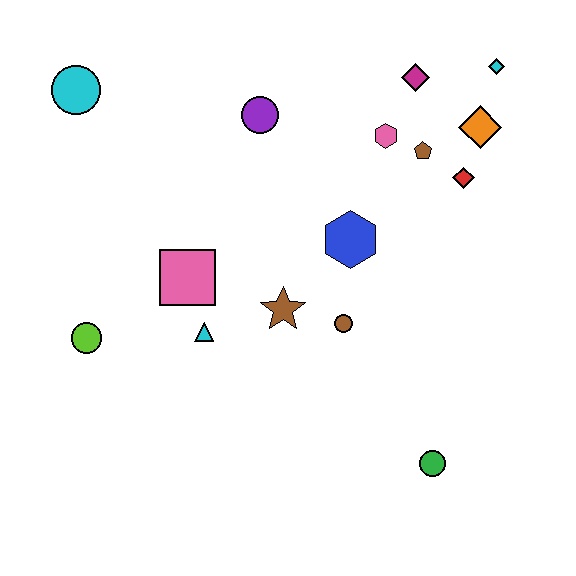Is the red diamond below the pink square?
No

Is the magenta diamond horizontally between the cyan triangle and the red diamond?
Yes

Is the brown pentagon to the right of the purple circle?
Yes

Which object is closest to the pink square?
The cyan triangle is closest to the pink square.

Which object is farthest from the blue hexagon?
The cyan circle is farthest from the blue hexagon.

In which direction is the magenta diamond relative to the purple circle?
The magenta diamond is to the right of the purple circle.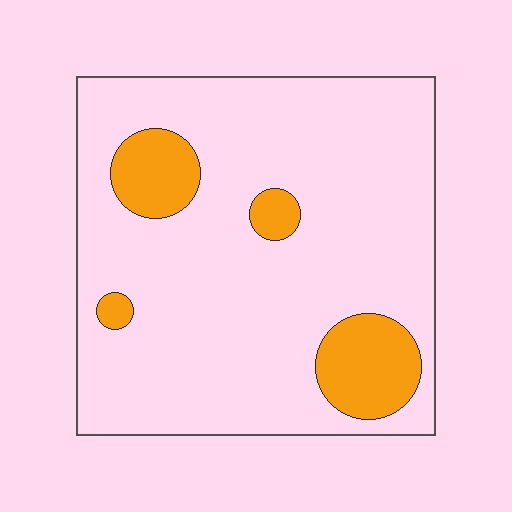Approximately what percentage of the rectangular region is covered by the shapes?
Approximately 15%.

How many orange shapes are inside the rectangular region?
4.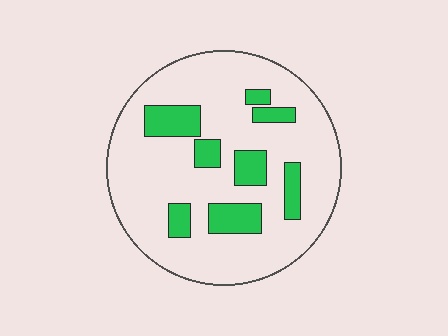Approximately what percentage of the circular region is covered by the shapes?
Approximately 20%.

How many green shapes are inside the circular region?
8.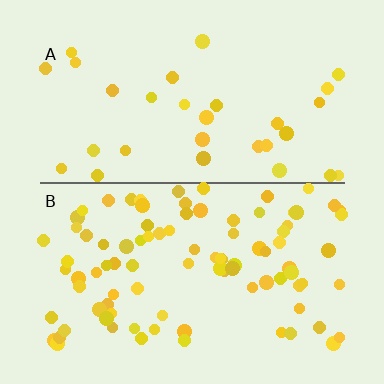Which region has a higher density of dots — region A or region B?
B (the bottom).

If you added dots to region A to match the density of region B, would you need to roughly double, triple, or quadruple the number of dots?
Approximately triple.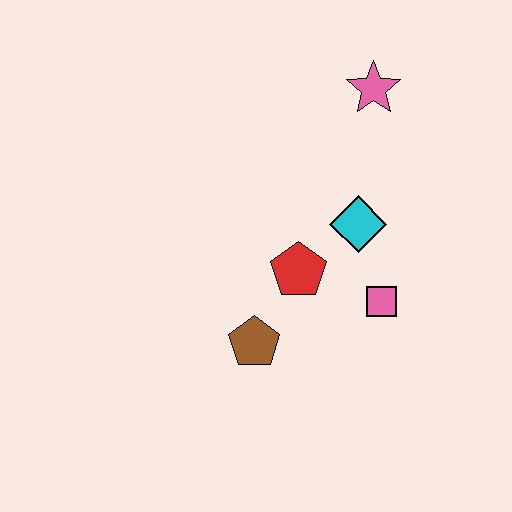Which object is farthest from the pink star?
The brown pentagon is farthest from the pink star.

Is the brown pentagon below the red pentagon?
Yes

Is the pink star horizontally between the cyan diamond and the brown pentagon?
No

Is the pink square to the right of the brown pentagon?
Yes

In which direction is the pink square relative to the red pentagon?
The pink square is to the right of the red pentagon.